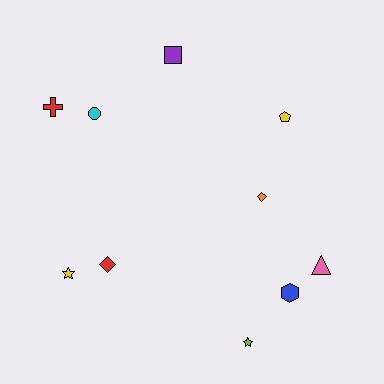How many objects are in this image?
There are 10 objects.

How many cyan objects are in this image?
There is 1 cyan object.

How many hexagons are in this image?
There is 1 hexagon.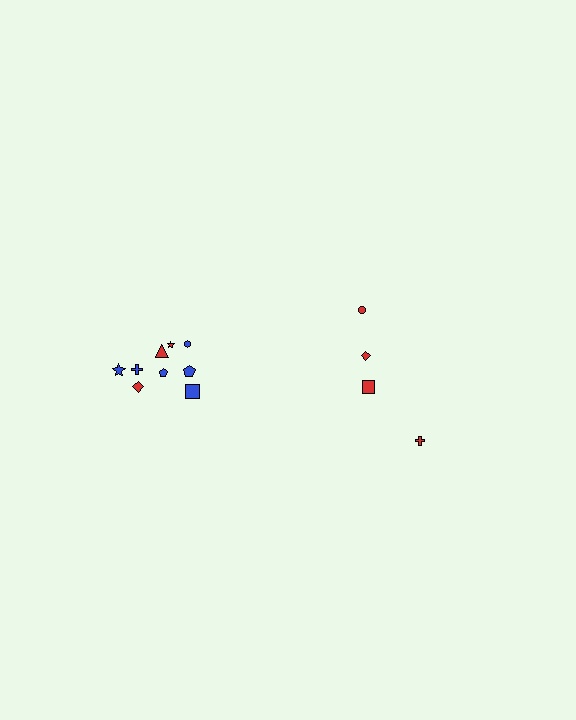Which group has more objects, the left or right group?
The left group.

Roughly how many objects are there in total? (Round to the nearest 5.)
Roughly 15 objects in total.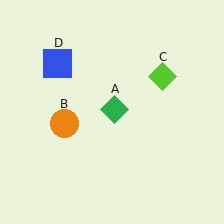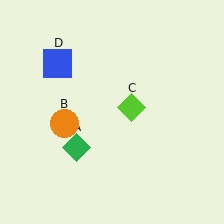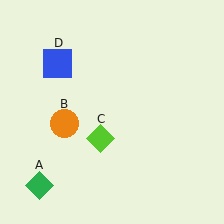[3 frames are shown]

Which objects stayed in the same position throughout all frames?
Orange circle (object B) and blue square (object D) remained stationary.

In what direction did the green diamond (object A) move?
The green diamond (object A) moved down and to the left.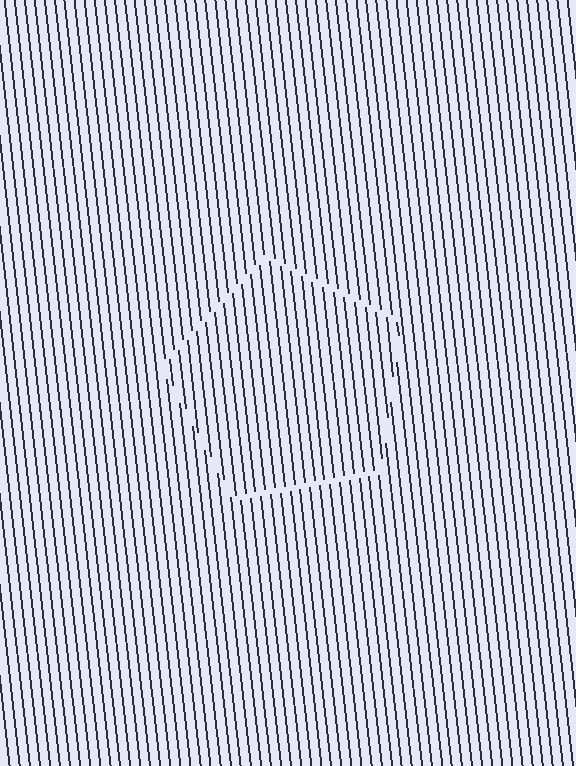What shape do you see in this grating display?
An illusory pentagon. The interior of the shape contains the same grating, shifted by half a period — the contour is defined by the phase discontinuity where line-ends from the inner and outer gratings abut.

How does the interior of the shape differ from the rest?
The interior of the shape contains the same grating, shifted by half a period — the contour is defined by the phase discontinuity where line-ends from the inner and outer gratings abut.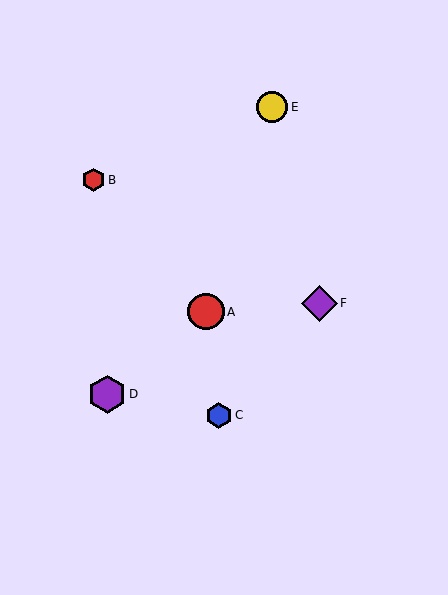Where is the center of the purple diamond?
The center of the purple diamond is at (319, 304).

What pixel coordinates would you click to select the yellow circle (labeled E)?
Click at (272, 107) to select the yellow circle E.